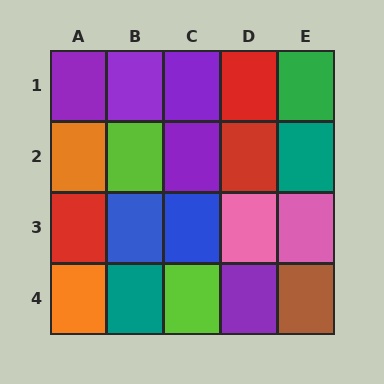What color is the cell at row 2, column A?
Orange.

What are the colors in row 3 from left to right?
Red, blue, blue, pink, pink.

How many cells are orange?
2 cells are orange.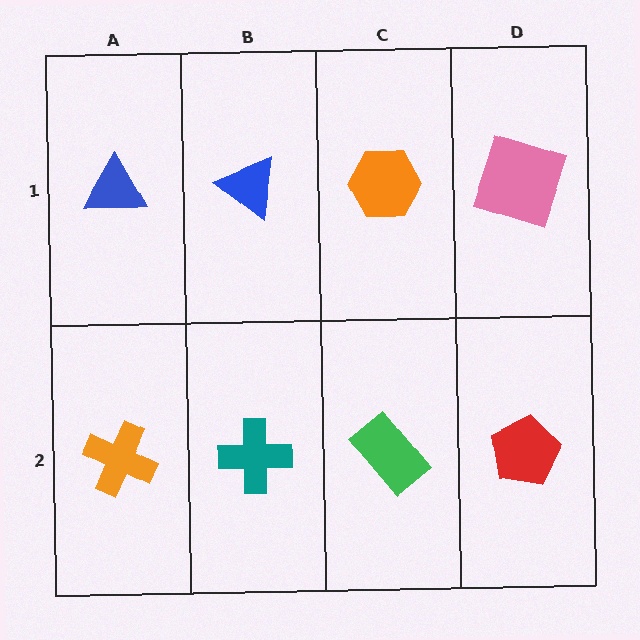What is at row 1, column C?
An orange hexagon.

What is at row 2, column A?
An orange cross.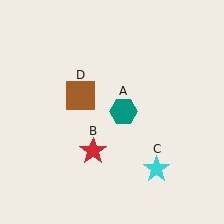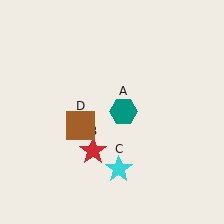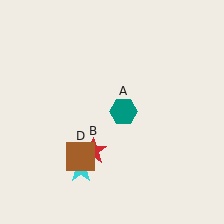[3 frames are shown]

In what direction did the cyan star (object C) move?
The cyan star (object C) moved left.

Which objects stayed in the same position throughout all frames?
Teal hexagon (object A) and red star (object B) remained stationary.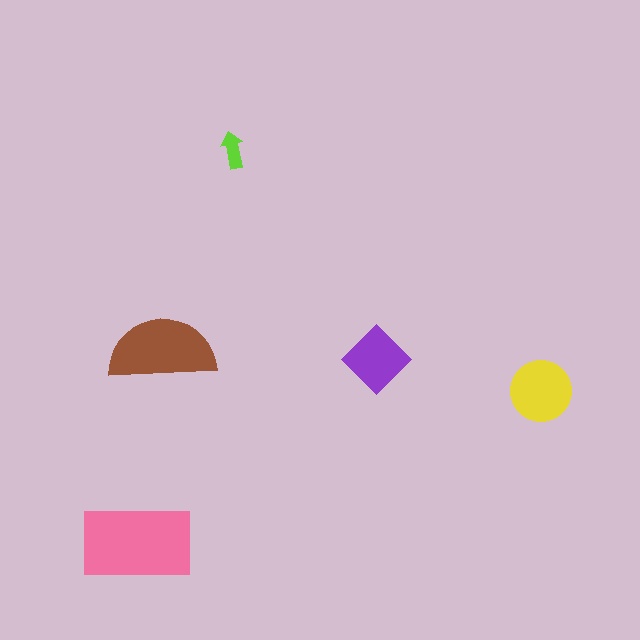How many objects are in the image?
There are 5 objects in the image.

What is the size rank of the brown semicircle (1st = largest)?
2nd.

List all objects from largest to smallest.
The pink rectangle, the brown semicircle, the yellow circle, the purple diamond, the lime arrow.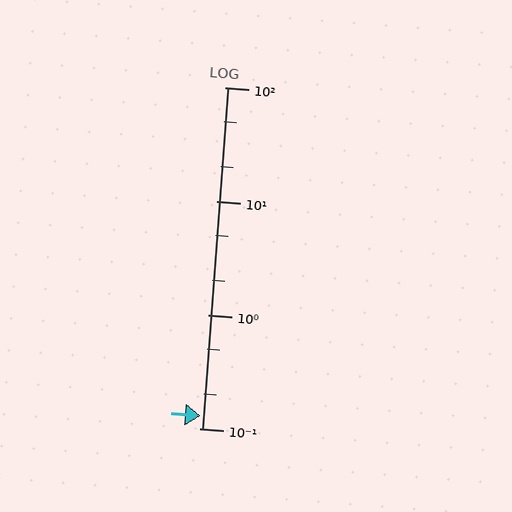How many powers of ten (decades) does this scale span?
The scale spans 3 decades, from 0.1 to 100.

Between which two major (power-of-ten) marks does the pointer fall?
The pointer is between 0.1 and 1.